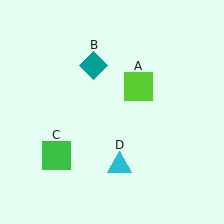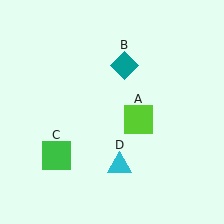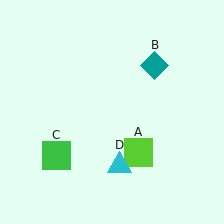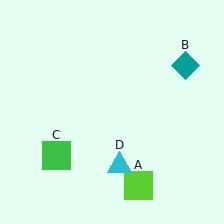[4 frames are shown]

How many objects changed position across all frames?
2 objects changed position: lime square (object A), teal diamond (object B).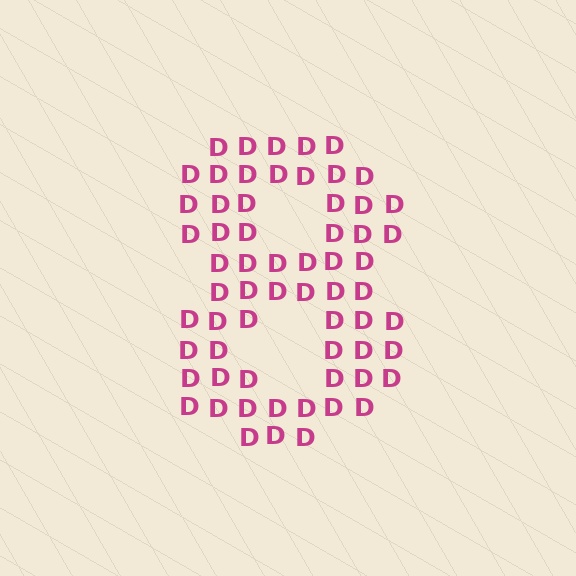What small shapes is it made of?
It is made of small letter D's.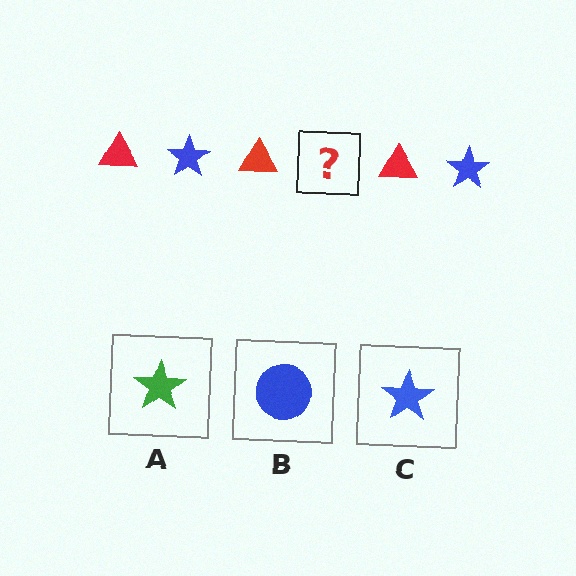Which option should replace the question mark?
Option C.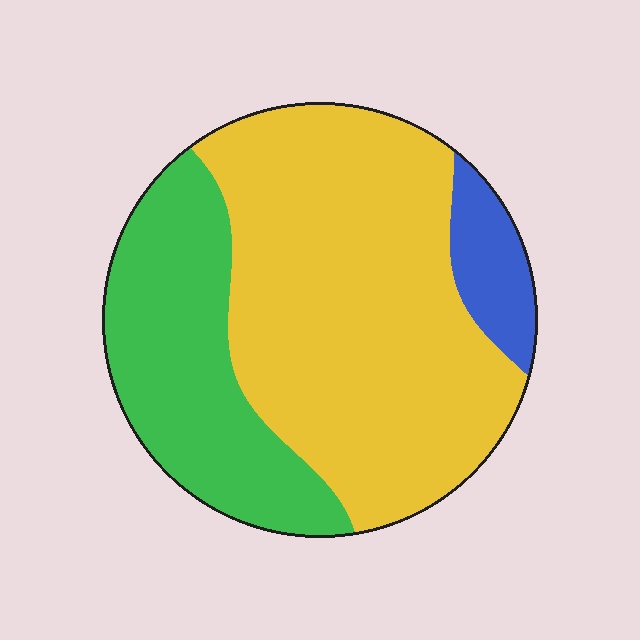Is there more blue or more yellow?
Yellow.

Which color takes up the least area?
Blue, at roughly 10%.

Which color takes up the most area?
Yellow, at roughly 60%.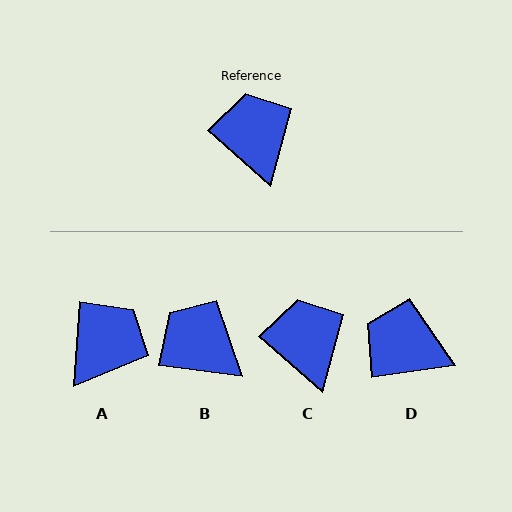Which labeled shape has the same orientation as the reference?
C.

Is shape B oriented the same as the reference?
No, it is off by about 34 degrees.